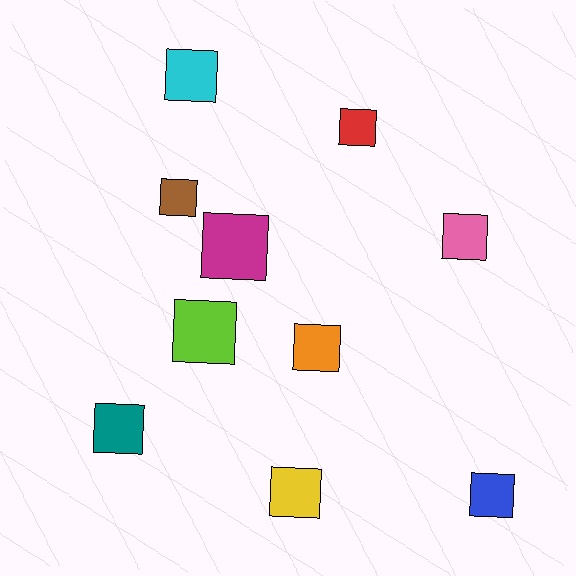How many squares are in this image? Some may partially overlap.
There are 10 squares.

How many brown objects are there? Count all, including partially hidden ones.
There is 1 brown object.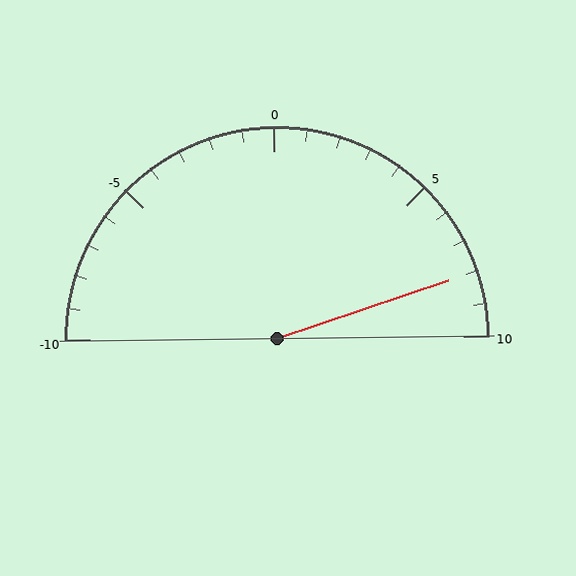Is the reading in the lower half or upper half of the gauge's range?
The reading is in the upper half of the range (-10 to 10).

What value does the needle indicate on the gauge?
The needle indicates approximately 8.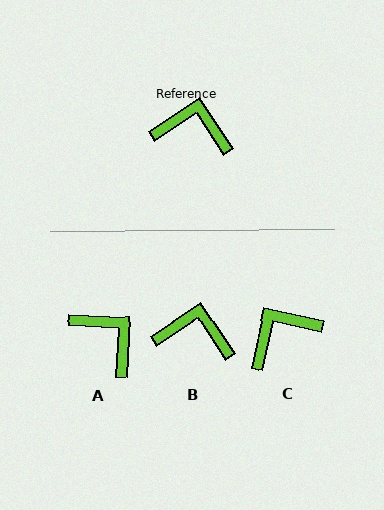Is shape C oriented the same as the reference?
No, it is off by about 44 degrees.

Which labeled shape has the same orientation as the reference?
B.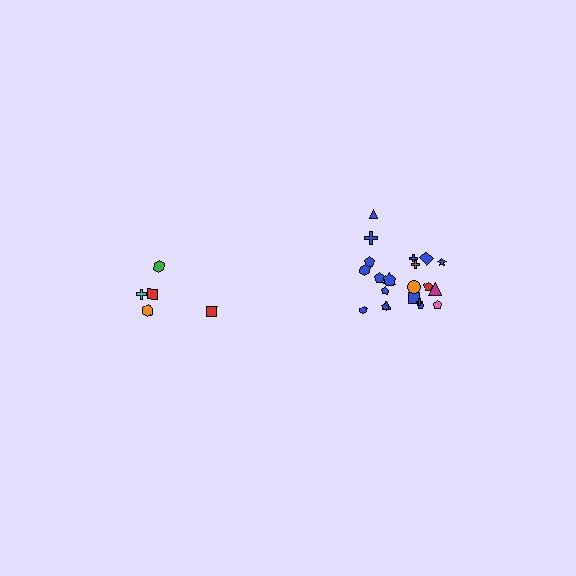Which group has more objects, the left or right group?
The right group.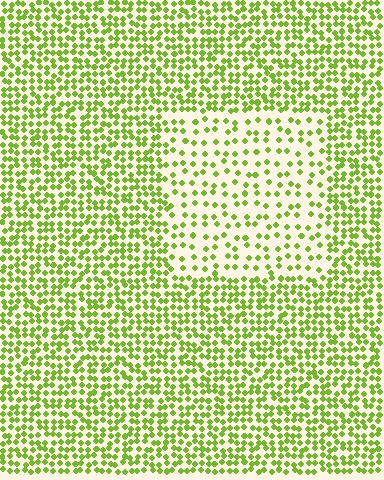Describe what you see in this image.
The image contains small lime elements arranged at two different densities. A rectangle-shaped region is visible where the elements are less densely packed than the surrounding area.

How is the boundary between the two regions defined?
The boundary is defined by a change in element density (approximately 2.2x ratio). All elements are the same color, size, and shape.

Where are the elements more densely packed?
The elements are more densely packed outside the rectangle boundary.